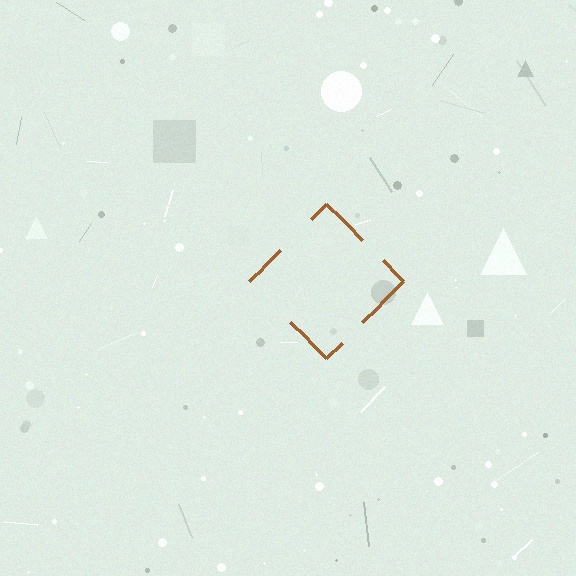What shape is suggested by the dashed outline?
The dashed outline suggests a diamond.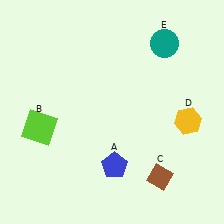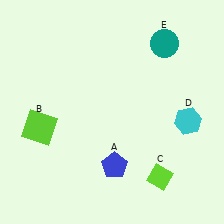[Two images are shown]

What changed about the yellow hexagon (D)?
In Image 1, D is yellow. In Image 2, it changed to cyan.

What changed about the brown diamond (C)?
In Image 1, C is brown. In Image 2, it changed to lime.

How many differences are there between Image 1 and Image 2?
There are 2 differences between the two images.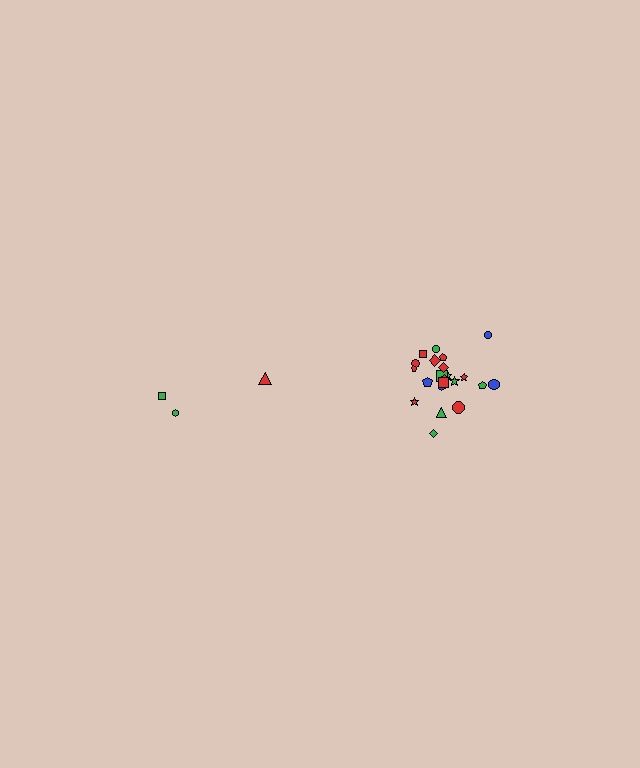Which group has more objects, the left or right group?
The right group.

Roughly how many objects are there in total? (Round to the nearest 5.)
Roughly 25 objects in total.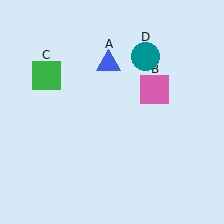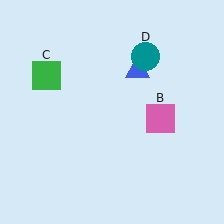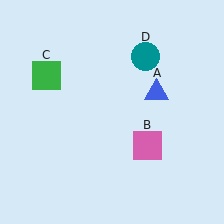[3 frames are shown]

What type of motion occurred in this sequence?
The blue triangle (object A), pink square (object B) rotated clockwise around the center of the scene.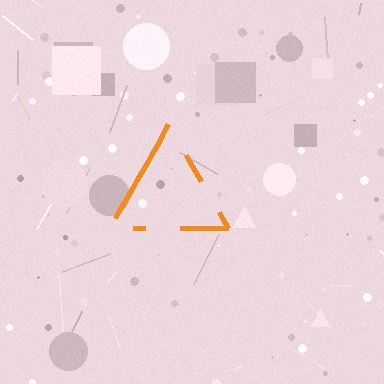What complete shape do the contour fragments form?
The contour fragments form a triangle.